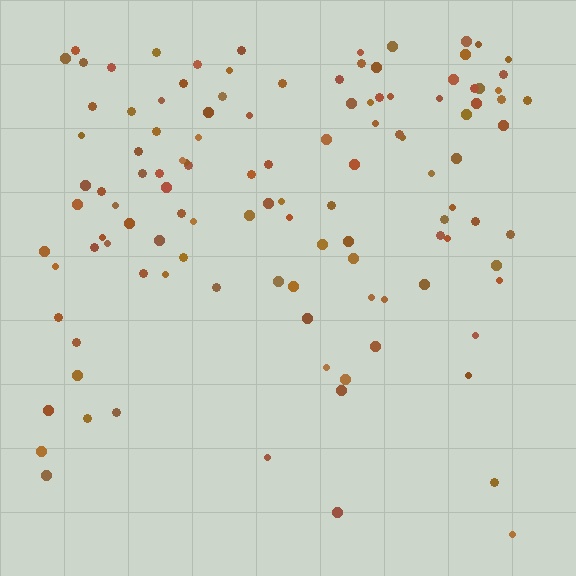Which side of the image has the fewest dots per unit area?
The bottom.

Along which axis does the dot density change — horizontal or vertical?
Vertical.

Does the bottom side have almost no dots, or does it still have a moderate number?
Still a moderate number, just noticeably fewer than the top.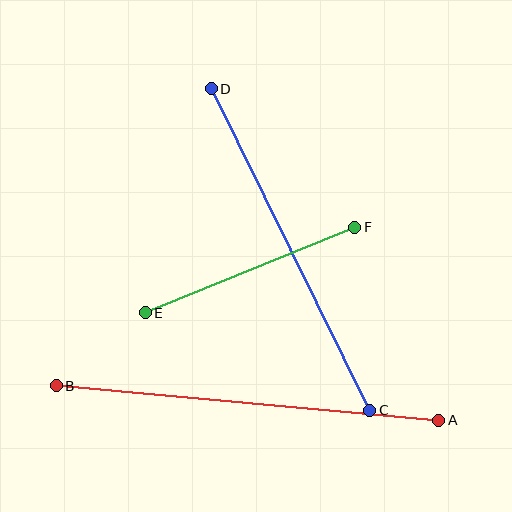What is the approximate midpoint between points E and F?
The midpoint is at approximately (250, 270) pixels.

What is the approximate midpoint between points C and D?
The midpoint is at approximately (290, 249) pixels.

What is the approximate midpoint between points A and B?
The midpoint is at approximately (248, 403) pixels.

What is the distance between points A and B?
The distance is approximately 384 pixels.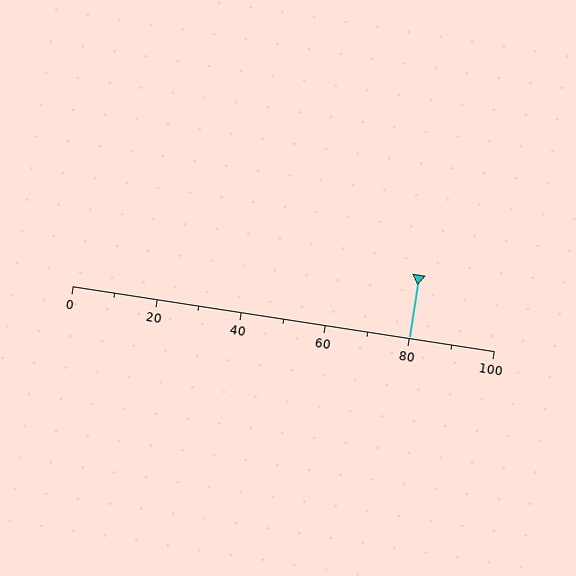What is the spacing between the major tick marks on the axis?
The major ticks are spaced 20 apart.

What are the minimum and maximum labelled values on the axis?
The axis runs from 0 to 100.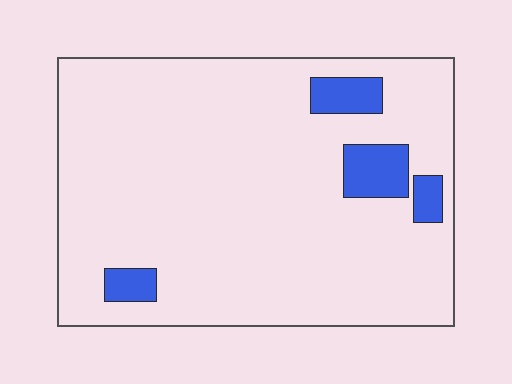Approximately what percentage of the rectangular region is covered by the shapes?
Approximately 10%.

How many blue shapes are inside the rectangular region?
4.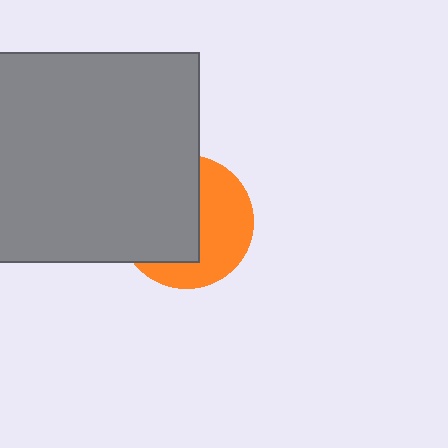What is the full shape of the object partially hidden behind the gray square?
The partially hidden object is an orange circle.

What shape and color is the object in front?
The object in front is a gray square.